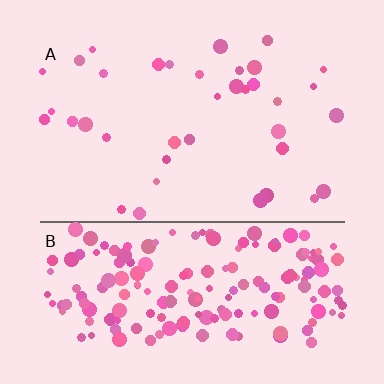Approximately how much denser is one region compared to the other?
Approximately 5.1× — region B over region A.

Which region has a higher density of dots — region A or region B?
B (the bottom).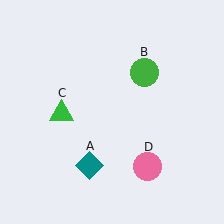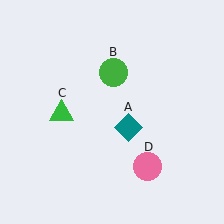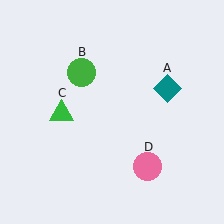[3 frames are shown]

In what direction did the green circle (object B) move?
The green circle (object B) moved left.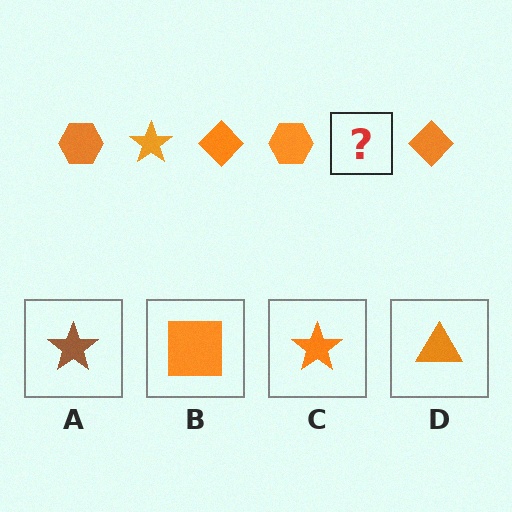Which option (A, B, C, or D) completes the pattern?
C.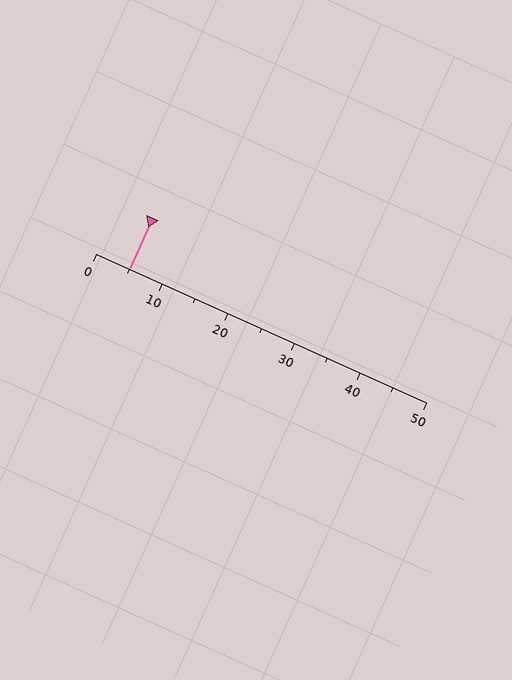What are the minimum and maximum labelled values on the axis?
The axis runs from 0 to 50.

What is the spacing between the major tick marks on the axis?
The major ticks are spaced 10 apart.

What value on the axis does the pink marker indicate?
The marker indicates approximately 5.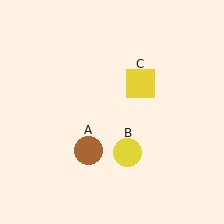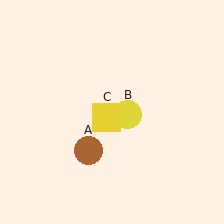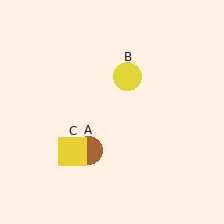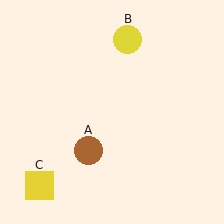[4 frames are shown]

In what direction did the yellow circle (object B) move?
The yellow circle (object B) moved up.